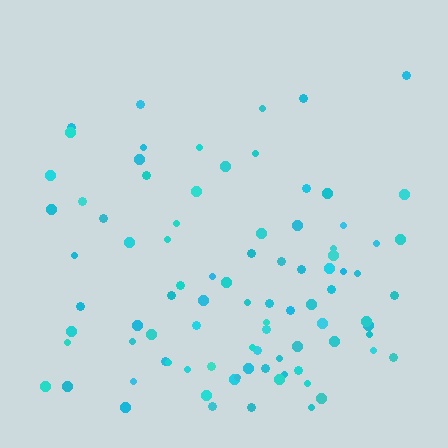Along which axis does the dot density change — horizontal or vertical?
Vertical.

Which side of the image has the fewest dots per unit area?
The top.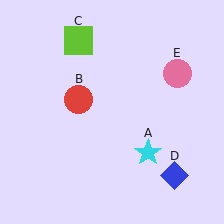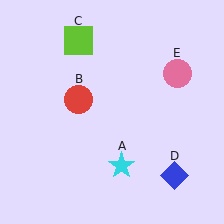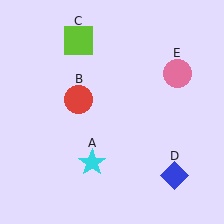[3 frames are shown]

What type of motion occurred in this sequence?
The cyan star (object A) rotated clockwise around the center of the scene.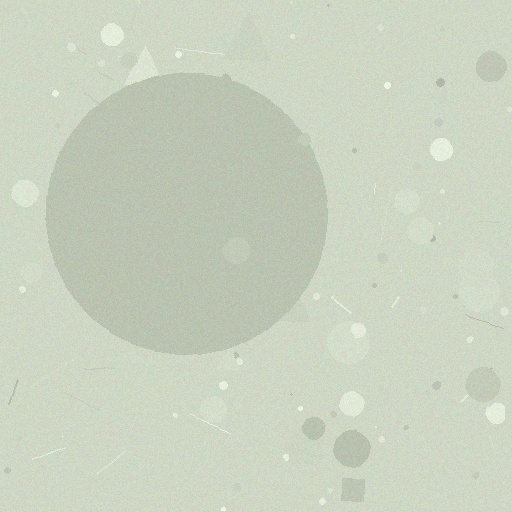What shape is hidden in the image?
A circle is hidden in the image.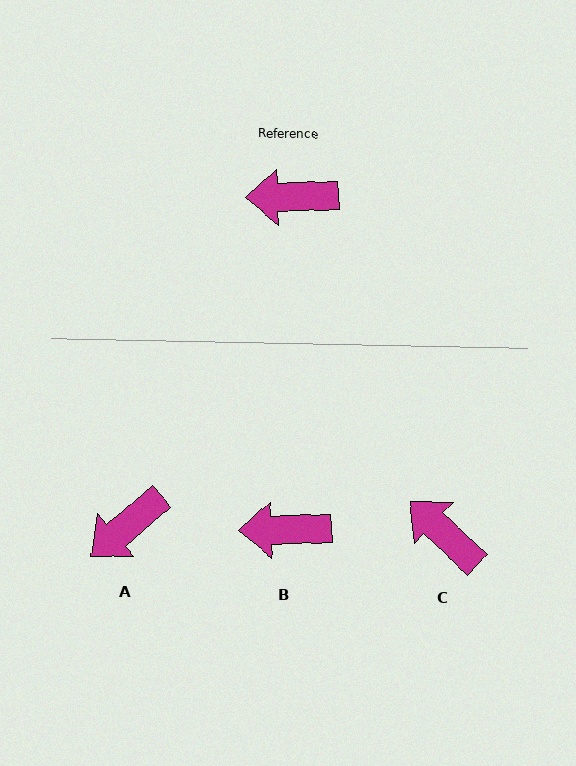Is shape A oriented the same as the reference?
No, it is off by about 39 degrees.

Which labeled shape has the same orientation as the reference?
B.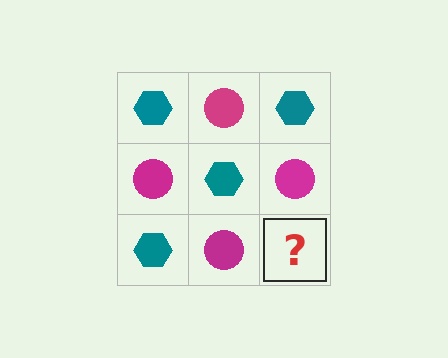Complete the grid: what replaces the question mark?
The question mark should be replaced with a teal hexagon.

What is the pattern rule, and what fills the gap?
The rule is that it alternates teal hexagon and magenta circle in a checkerboard pattern. The gap should be filled with a teal hexagon.